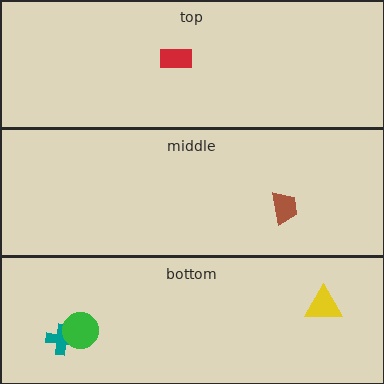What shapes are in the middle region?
The brown trapezoid.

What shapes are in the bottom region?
The teal cross, the green circle, the yellow triangle.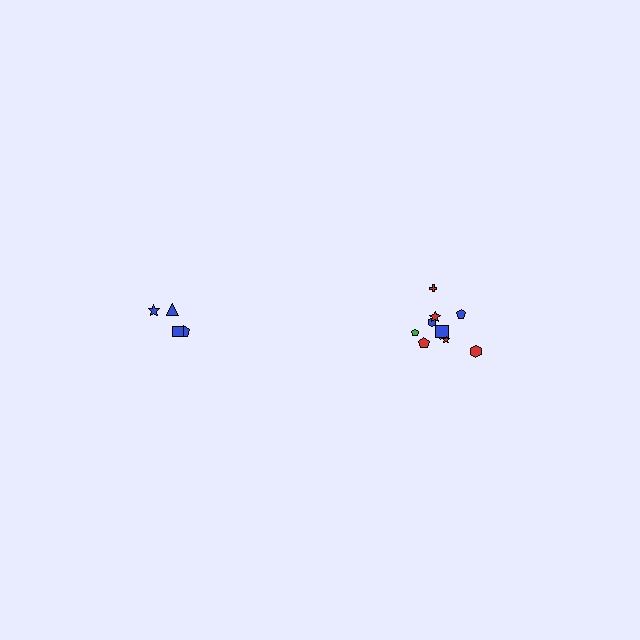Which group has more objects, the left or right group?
The right group.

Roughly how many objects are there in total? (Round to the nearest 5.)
Roughly 15 objects in total.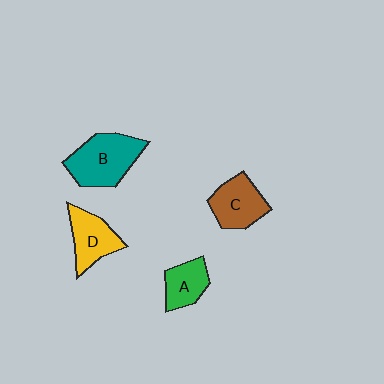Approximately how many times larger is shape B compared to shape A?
Approximately 1.8 times.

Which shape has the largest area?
Shape B (teal).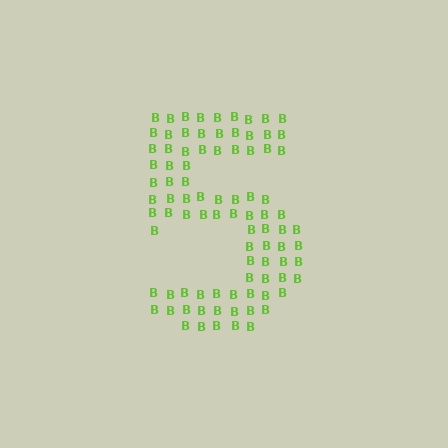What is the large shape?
The large shape is the digit 5.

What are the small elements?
The small elements are letter B's.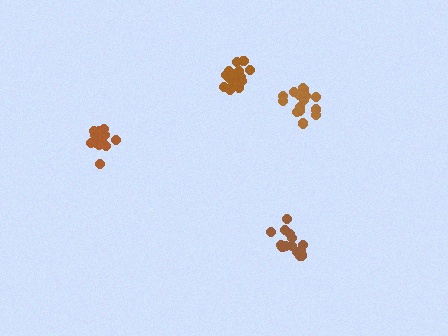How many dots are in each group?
Group 1: 16 dots, Group 2: 16 dots, Group 3: 14 dots, Group 4: 16 dots (62 total).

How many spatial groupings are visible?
There are 4 spatial groupings.